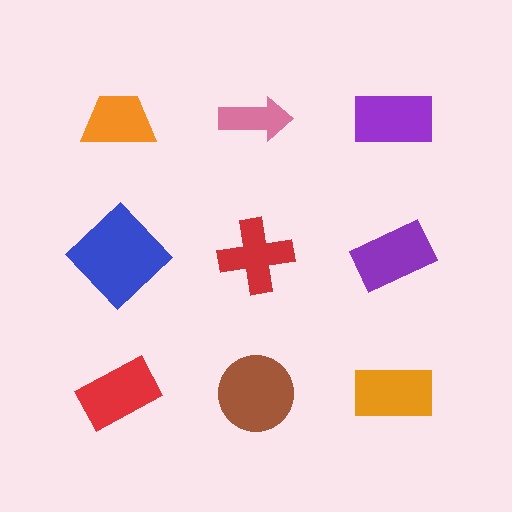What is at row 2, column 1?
A blue diamond.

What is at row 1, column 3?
A purple rectangle.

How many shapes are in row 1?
3 shapes.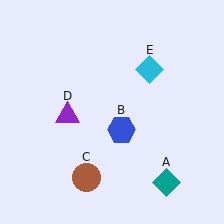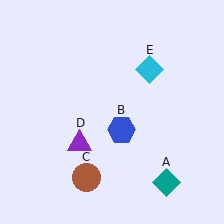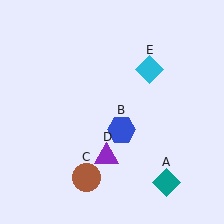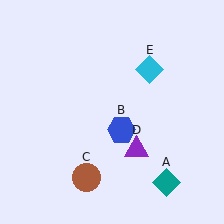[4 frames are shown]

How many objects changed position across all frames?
1 object changed position: purple triangle (object D).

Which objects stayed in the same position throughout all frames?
Teal diamond (object A) and blue hexagon (object B) and brown circle (object C) and cyan diamond (object E) remained stationary.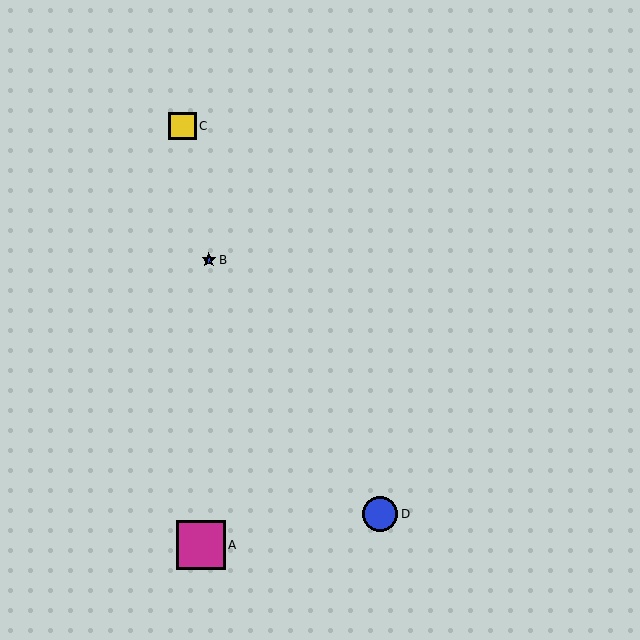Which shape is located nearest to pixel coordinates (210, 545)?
The magenta square (labeled A) at (201, 545) is nearest to that location.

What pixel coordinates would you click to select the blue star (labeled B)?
Click at (209, 260) to select the blue star B.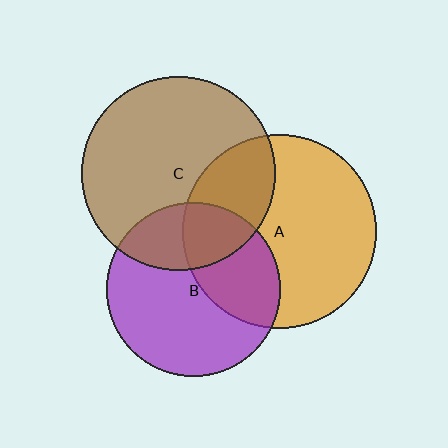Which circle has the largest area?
Circle C (brown).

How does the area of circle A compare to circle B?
Approximately 1.2 times.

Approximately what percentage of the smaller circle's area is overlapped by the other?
Approximately 35%.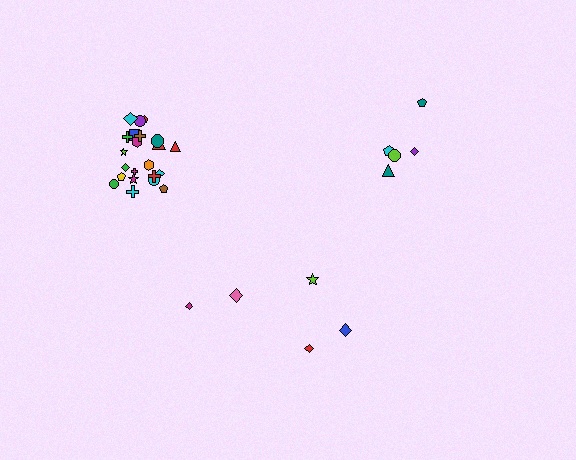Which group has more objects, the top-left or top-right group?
The top-left group.